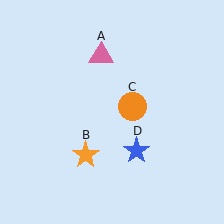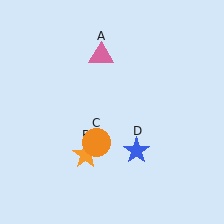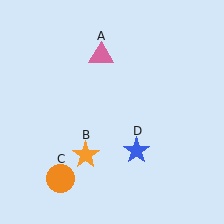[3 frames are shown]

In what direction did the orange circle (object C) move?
The orange circle (object C) moved down and to the left.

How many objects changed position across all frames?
1 object changed position: orange circle (object C).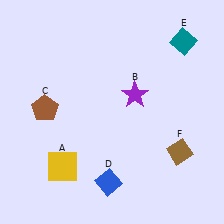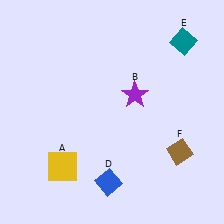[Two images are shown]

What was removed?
The brown pentagon (C) was removed in Image 2.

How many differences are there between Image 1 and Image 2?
There is 1 difference between the two images.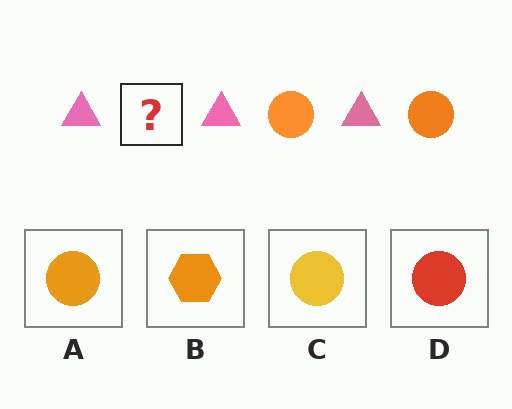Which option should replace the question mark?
Option A.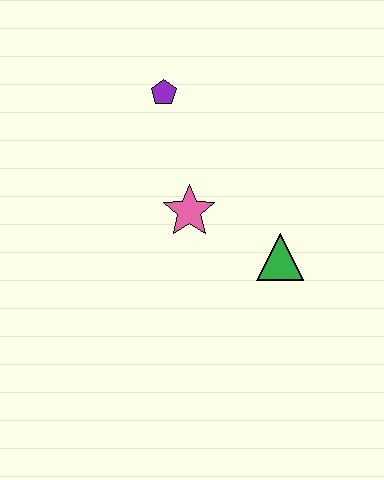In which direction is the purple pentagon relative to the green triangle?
The purple pentagon is above the green triangle.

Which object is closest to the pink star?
The green triangle is closest to the pink star.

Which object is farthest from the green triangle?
The purple pentagon is farthest from the green triangle.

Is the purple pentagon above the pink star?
Yes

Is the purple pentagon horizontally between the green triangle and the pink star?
No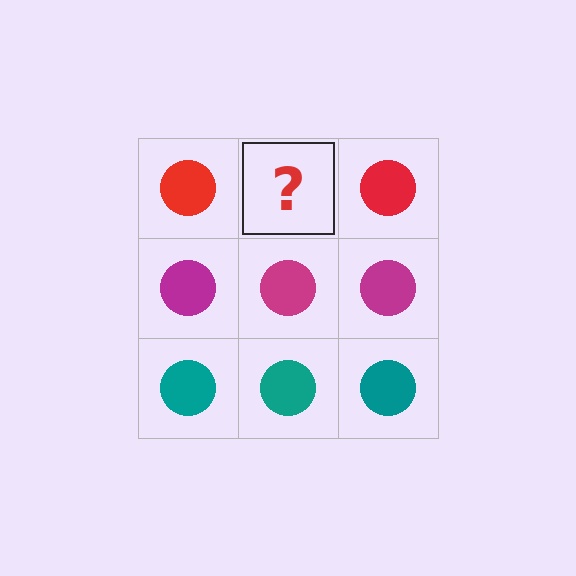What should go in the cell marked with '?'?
The missing cell should contain a red circle.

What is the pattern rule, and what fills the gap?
The rule is that each row has a consistent color. The gap should be filled with a red circle.